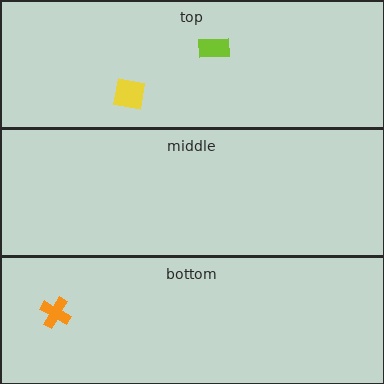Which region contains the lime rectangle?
The top region.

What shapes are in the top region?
The yellow square, the lime rectangle.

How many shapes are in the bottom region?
1.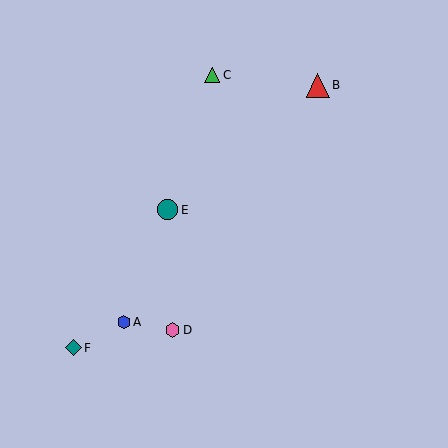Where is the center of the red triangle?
The center of the red triangle is at (318, 85).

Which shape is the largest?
The red triangle (labeled B) is the largest.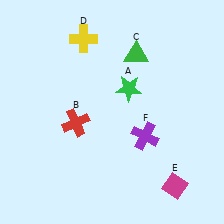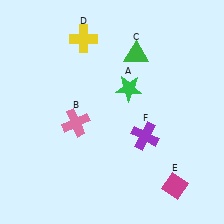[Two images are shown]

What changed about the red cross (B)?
In Image 1, B is red. In Image 2, it changed to pink.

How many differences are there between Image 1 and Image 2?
There is 1 difference between the two images.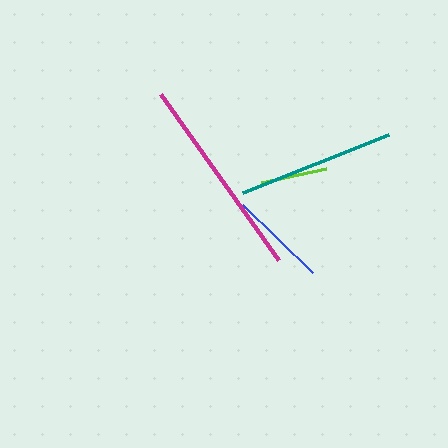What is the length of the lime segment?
The lime segment is approximately 66 pixels long.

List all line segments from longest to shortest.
From longest to shortest: magenta, teal, blue, lime.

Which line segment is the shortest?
The lime line is the shortest at approximately 66 pixels.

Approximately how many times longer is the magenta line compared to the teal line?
The magenta line is approximately 1.3 times the length of the teal line.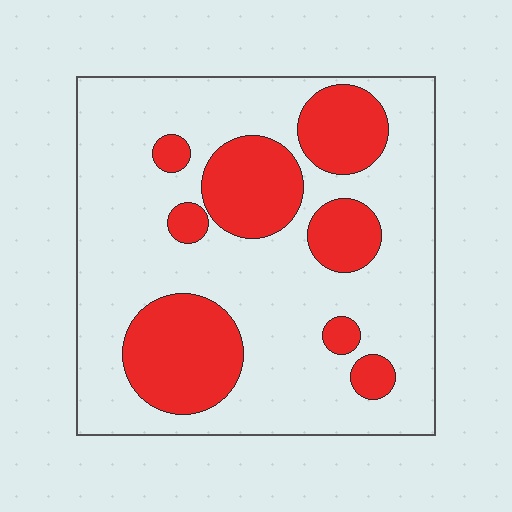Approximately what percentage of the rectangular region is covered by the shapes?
Approximately 30%.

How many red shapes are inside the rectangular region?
8.